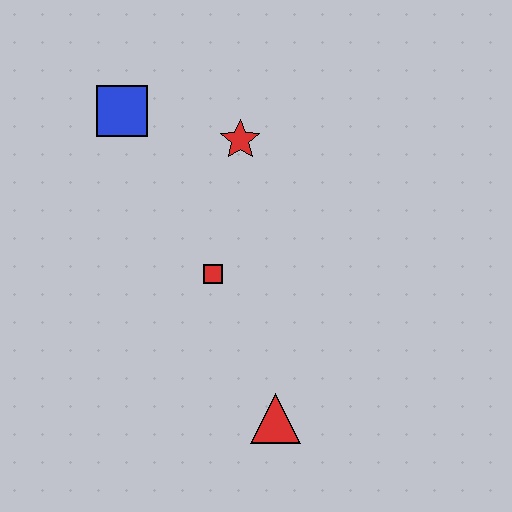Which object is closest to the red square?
The red star is closest to the red square.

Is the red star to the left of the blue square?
No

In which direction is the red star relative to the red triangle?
The red star is above the red triangle.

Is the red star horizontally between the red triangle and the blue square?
Yes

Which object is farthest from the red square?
The blue square is farthest from the red square.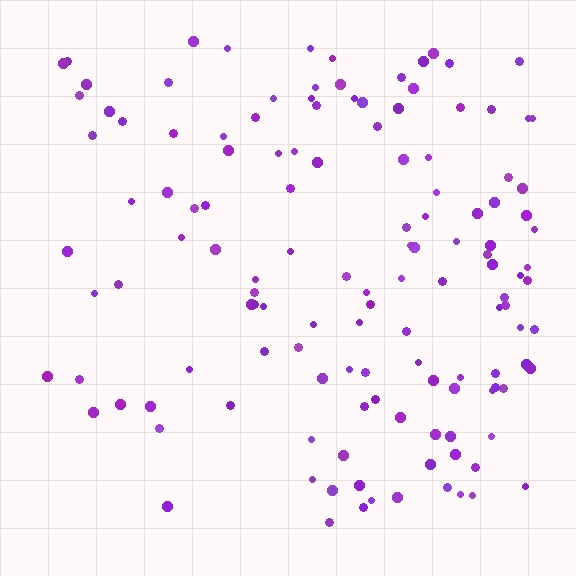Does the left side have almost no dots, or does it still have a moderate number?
Still a moderate number, just noticeably fewer than the right.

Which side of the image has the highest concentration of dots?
The right.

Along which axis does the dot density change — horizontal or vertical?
Horizontal.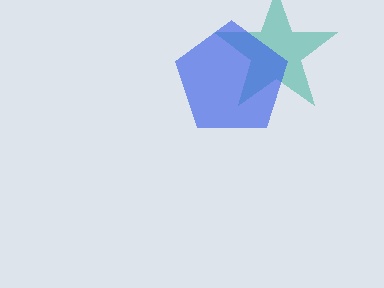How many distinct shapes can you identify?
There are 2 distinct shapes: a teal star, a blue pentagon.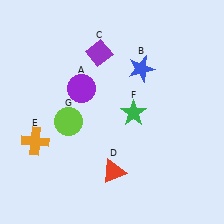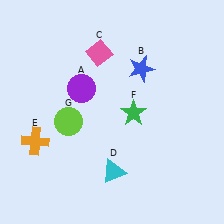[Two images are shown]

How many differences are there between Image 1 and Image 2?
There are 2 differences between the two images.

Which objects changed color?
C changed from purple to pink. D changed from red to cyan.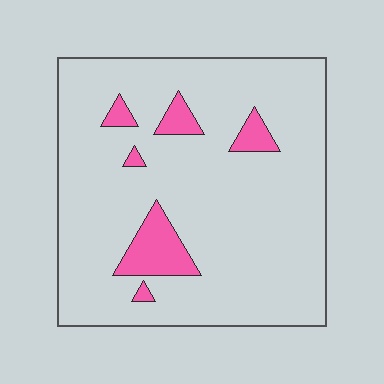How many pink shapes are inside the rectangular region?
6.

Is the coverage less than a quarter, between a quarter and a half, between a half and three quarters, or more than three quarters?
Less than a quarter.